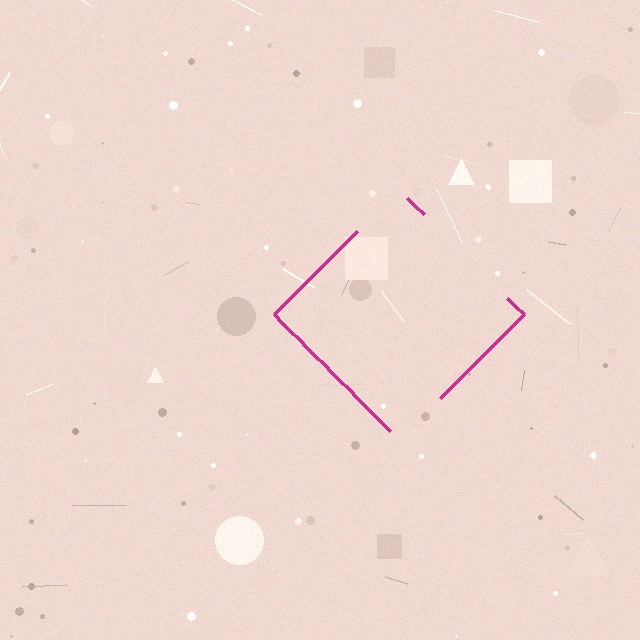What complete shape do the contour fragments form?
The contour fragments form a diamond.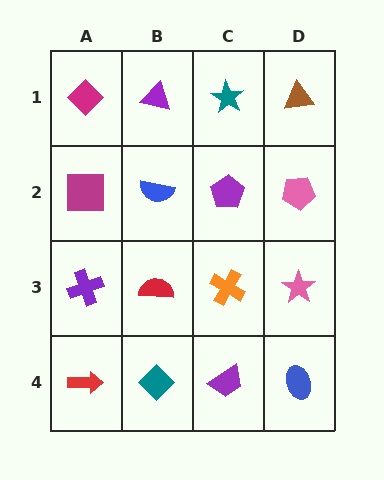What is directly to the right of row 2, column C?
A pink pentagon.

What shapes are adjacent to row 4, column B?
A red semicircle (row 3, column B), a red arrow (row 4, column A), a purple trapezoid (row 4, column C).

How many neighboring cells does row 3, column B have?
4.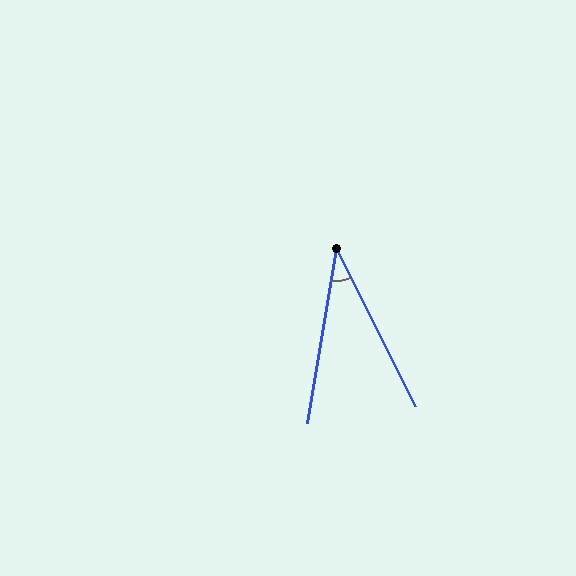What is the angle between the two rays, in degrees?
Approximately 36 degrees.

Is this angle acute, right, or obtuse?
It is acute.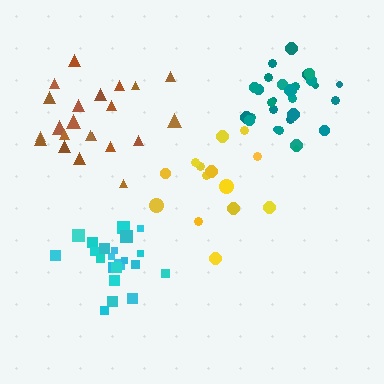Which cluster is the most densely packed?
Teal.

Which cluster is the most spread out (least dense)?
Yellow.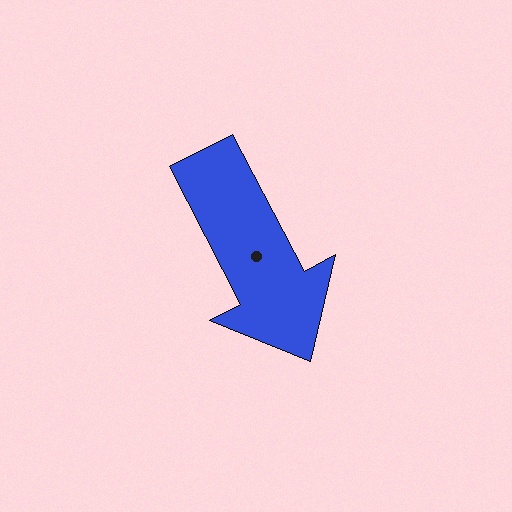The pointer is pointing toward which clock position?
Roughly 5 o'clock.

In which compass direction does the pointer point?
Southeast.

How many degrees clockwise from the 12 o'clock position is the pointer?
Approximately 153 degrees.